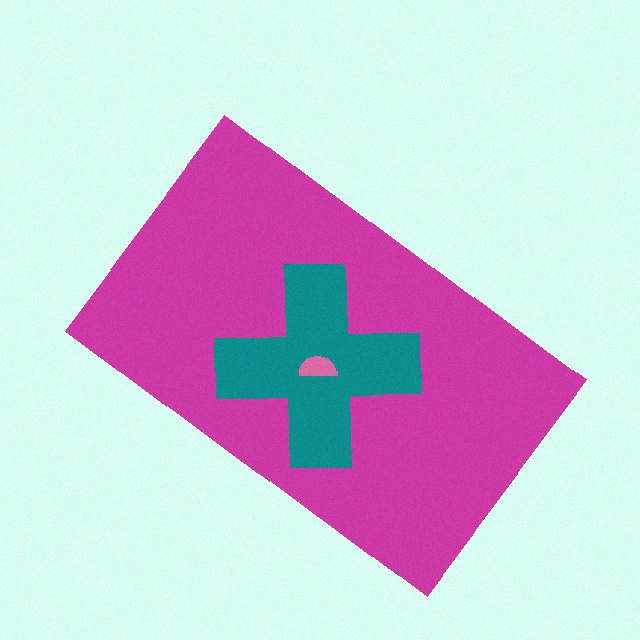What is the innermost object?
The pink semicircle.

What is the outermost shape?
The magenta rectangle.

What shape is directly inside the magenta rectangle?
The teal cross.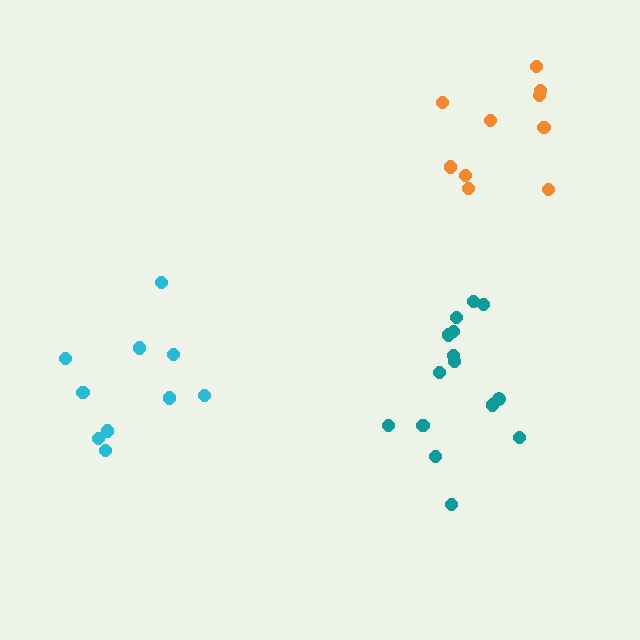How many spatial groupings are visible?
There are 3 spatial groupings.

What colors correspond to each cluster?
The clusters are colored: teal, cyan, orange.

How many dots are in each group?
Group 1: 15 dots, Group 2: 10 dots, Group 3: 10 dots (35 total).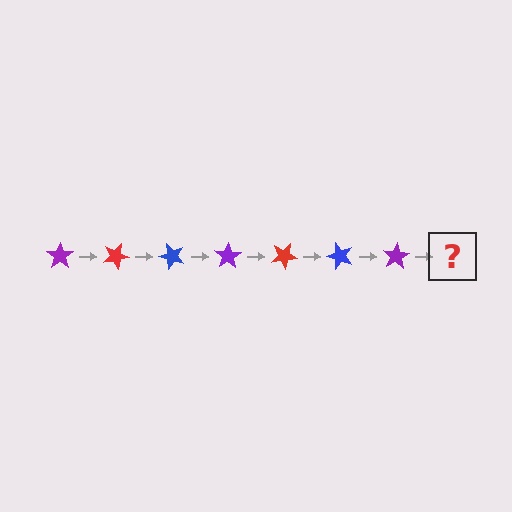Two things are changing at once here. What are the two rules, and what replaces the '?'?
The two rules are that it rotates 25 degrees each step and the color cycles through purple, red, and blue. The '?' should be a red star, rotated 175 degrees from the start.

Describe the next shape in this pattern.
It should be a red star, rotated 175 degrees from the start.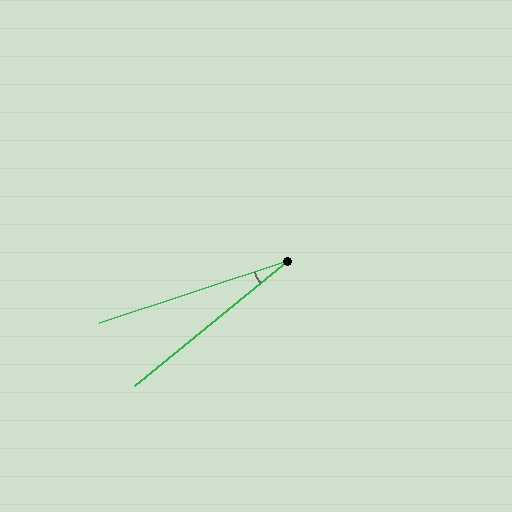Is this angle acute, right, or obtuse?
It is acute.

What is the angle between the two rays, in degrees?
Approximately 21 degrees.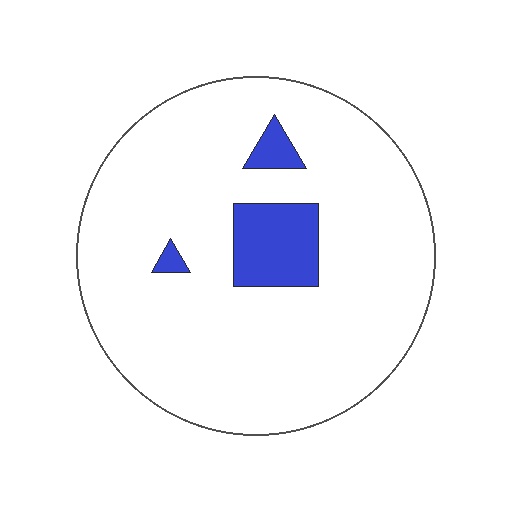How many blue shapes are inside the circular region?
3.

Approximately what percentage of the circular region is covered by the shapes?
Approximately 10%.